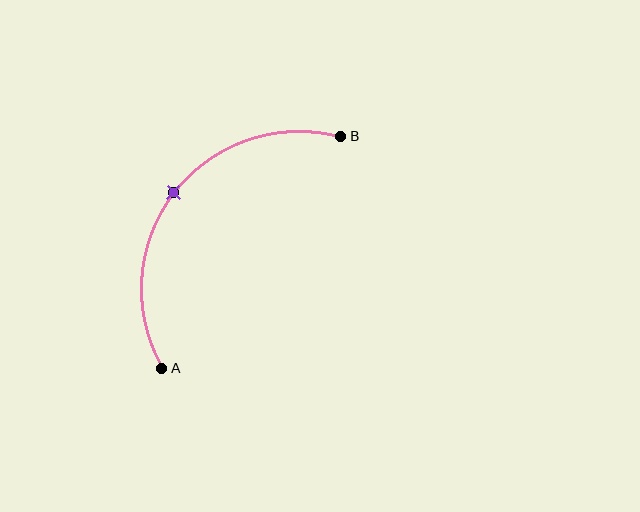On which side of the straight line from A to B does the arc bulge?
The arc bulges above and to the left of the straight line connecting A and B.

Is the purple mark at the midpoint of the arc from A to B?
Yes. The purple mark lies on the arc at equal arc-length from both A and B — it is the arc midpoint.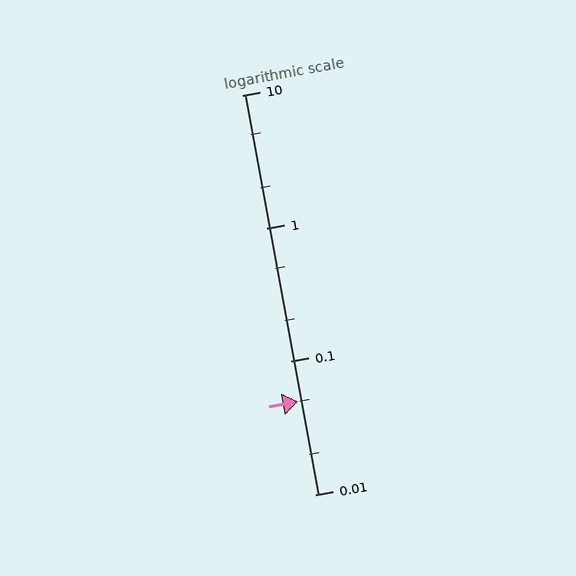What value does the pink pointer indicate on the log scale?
The pointer indicates approximately 0.05.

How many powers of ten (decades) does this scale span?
The scale spans 3 decades, from 0.01 to 10.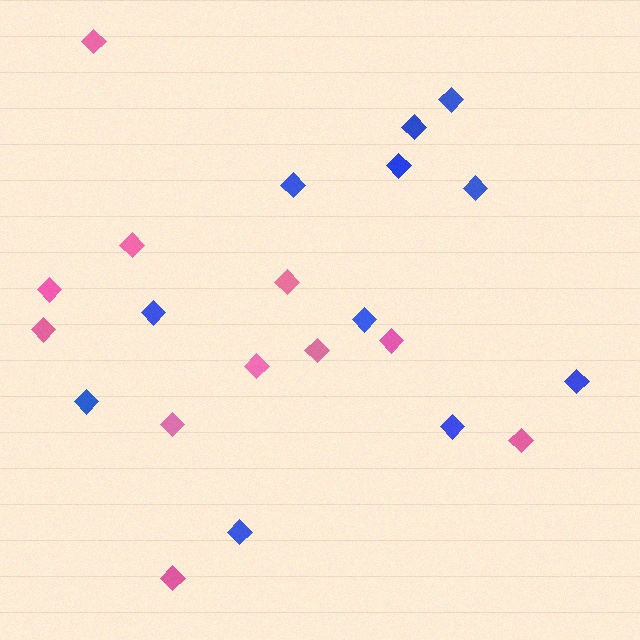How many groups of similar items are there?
There are 2 groups: one group of blue diamonds (11) and one group of pink diamonds (11).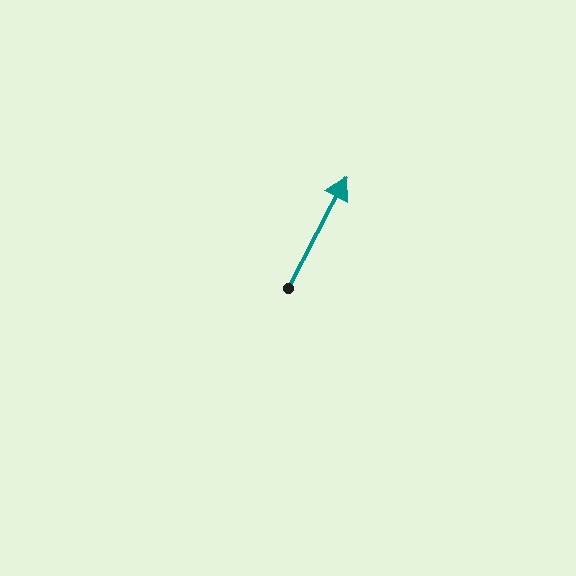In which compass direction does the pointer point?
Northeast.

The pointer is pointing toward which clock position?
Roughly 1 o'clock.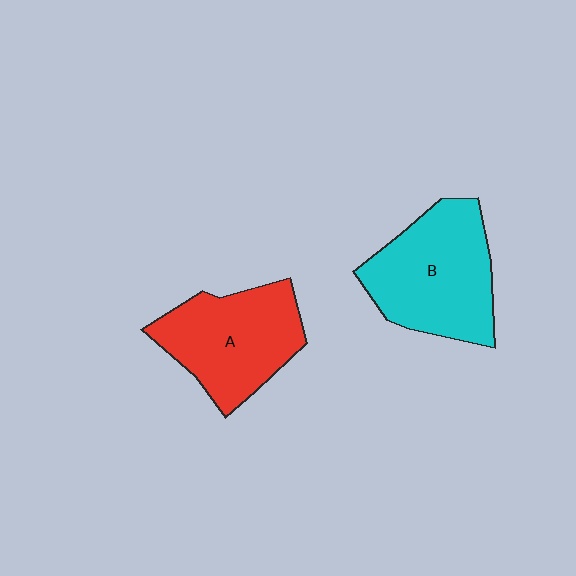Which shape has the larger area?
Shape B (cyan).